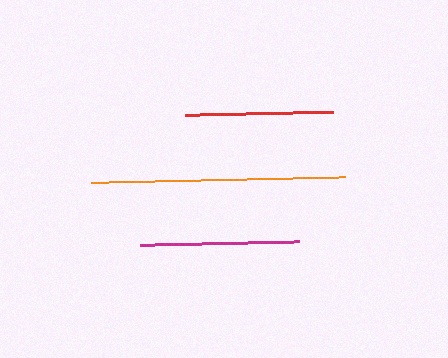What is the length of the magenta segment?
The magenta segment is approximately 160 pixels long.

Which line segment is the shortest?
The red line is the shortest at approximately 148 pixels.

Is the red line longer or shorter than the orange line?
The orange line is longer than the red line.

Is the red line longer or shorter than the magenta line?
The magenta line is longer than the red line.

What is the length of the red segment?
The red segment is approximately 148 pixels long.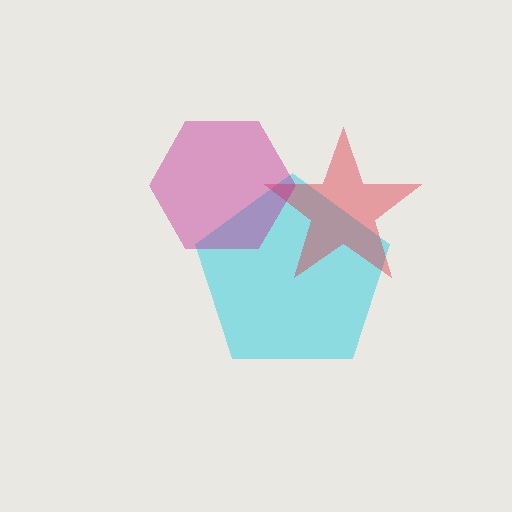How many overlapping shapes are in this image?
There are 3 overlapping shapes in the image.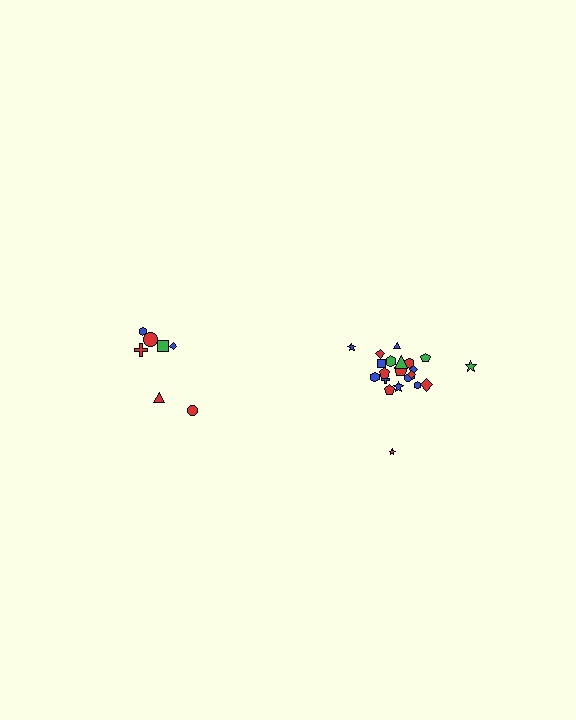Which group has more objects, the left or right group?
The right group.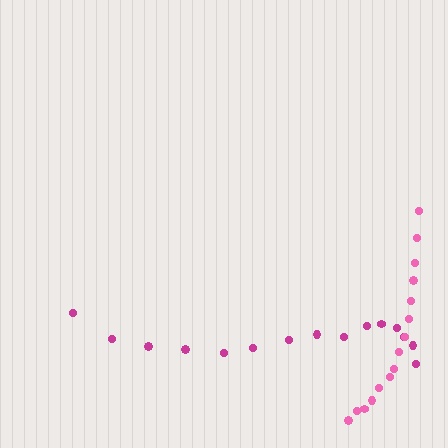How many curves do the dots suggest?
There are 2 distinct paths.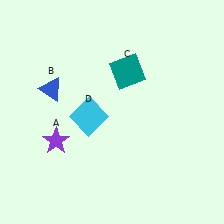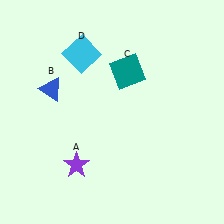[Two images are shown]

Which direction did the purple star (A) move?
The purple star (A) moved down.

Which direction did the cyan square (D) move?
The cyan square (D) moved up.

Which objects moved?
The objects that moved are: the purple star (A), the cyan square (D).